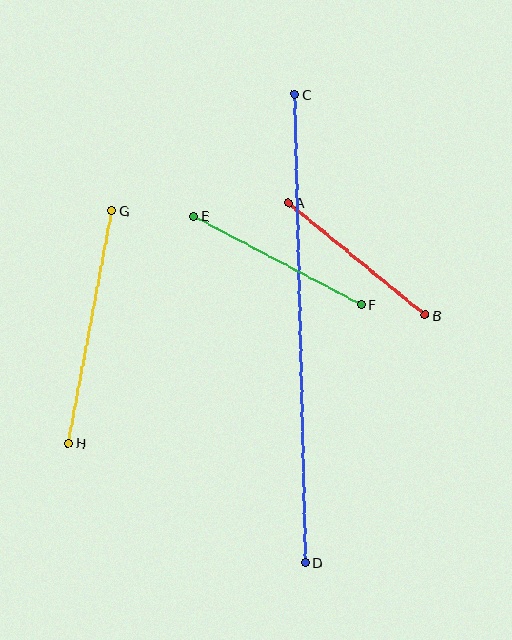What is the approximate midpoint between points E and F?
The midpoint is at approximately (278, 260) pixels.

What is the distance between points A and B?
The distance is approximately 177 pixels.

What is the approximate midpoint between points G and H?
The midpoint is at approximately (90, 327) pixels.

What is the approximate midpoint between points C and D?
The midpoint is at approximately (300, 328) pixels.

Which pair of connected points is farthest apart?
Points C and D are farthest apart.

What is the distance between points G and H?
The distance is approximately 237 pixels.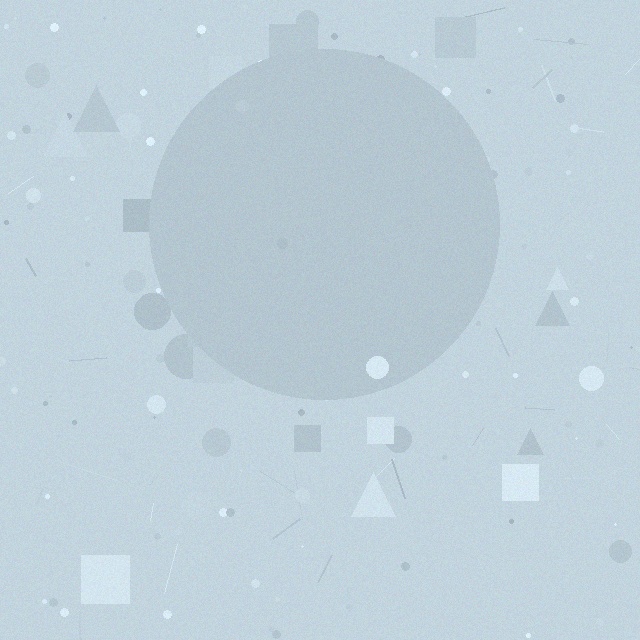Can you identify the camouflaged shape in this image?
The camouflaged shape is a circle.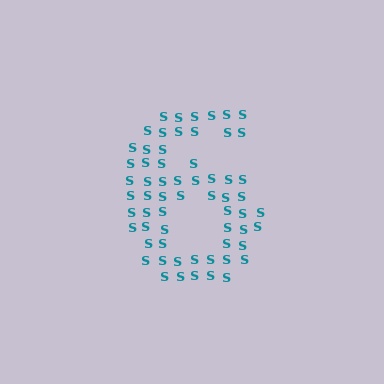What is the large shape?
The large shape is the digit 6.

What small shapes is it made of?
It is made of small letter S's.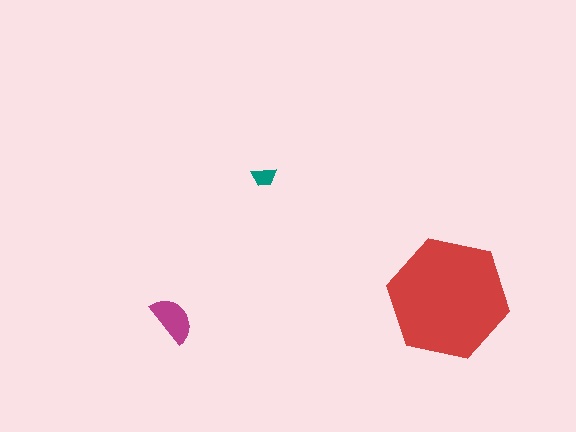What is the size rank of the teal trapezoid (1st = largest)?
3rd.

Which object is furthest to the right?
The red hexagon is rightmost.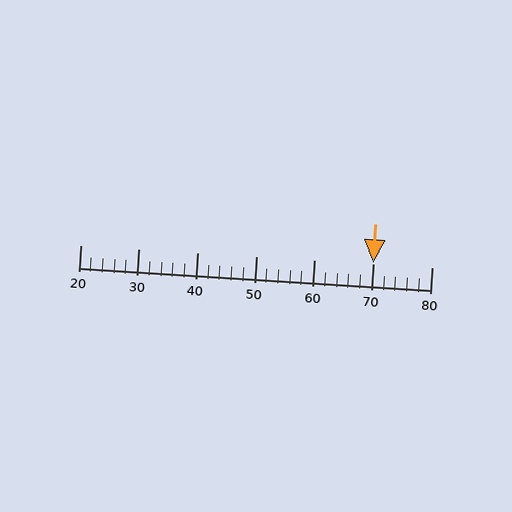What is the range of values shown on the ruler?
The ruler shows values from 20 to 80.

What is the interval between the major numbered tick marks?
The major tick marks are spaced 10 units apart.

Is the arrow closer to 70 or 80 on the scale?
The arrow is closer to 70.